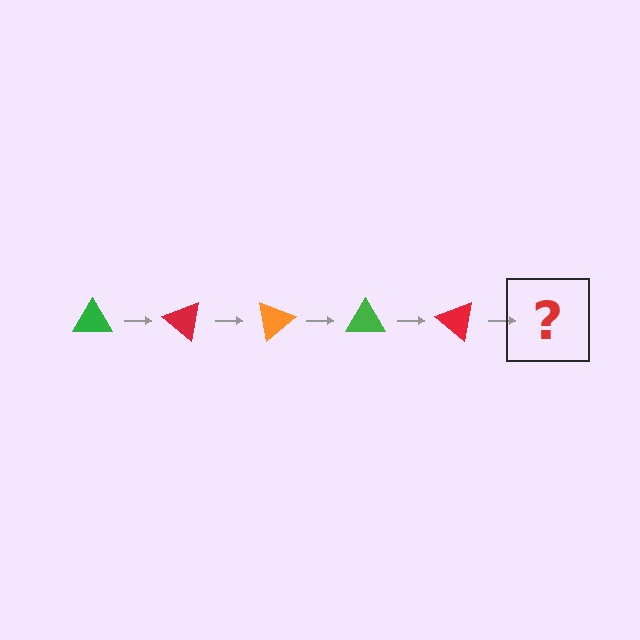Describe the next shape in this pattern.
It should be an orange triangle, rotated 200 degrees from the start.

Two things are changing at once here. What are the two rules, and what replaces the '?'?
The two rules are that it rotates 40 degrees each step and the color cycles through green, red, and orange. The '?' should be an orange triangle, rotated 200 degrees from the start.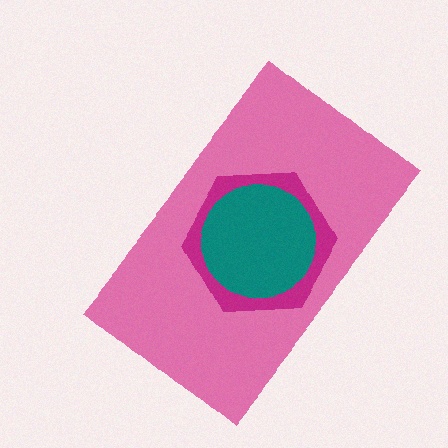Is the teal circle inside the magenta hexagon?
Yes.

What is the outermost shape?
The pink rectangle.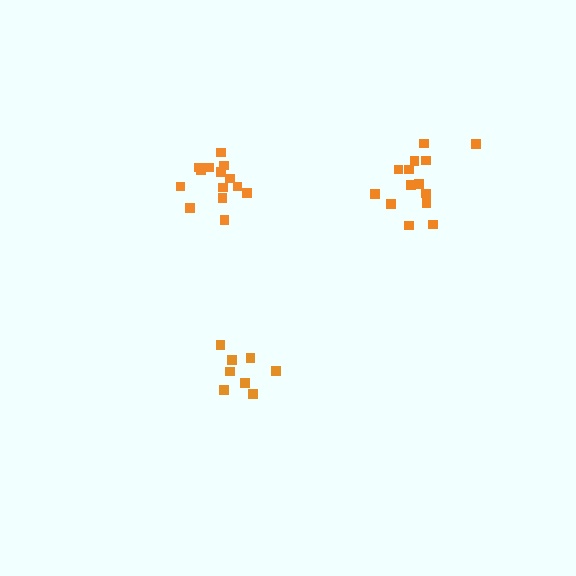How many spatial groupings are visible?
There are 3 spatial groupings.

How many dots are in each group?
Group 1: 14 dots, Group 2: 8 dots, Group 3: 14 dots (36 total).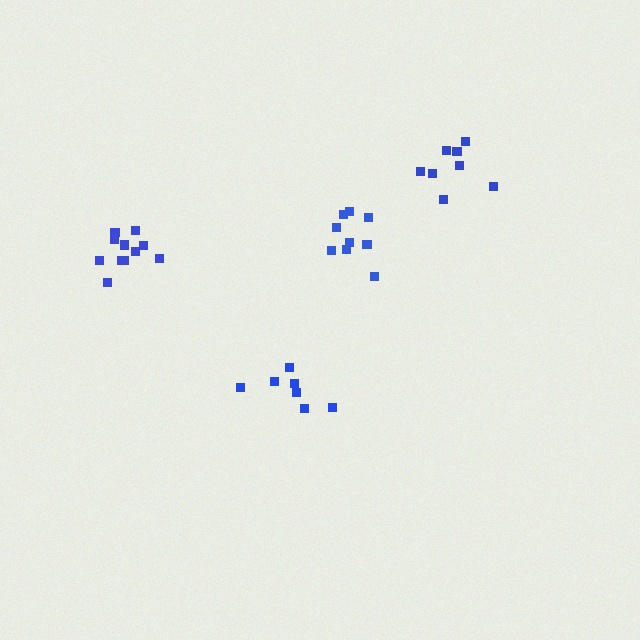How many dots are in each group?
Group 1: 9 dots, Group 2: 11 dots, Group 3: 7 dots, Group 4: 8 dots (35 total).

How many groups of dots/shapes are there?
There are 4 groups.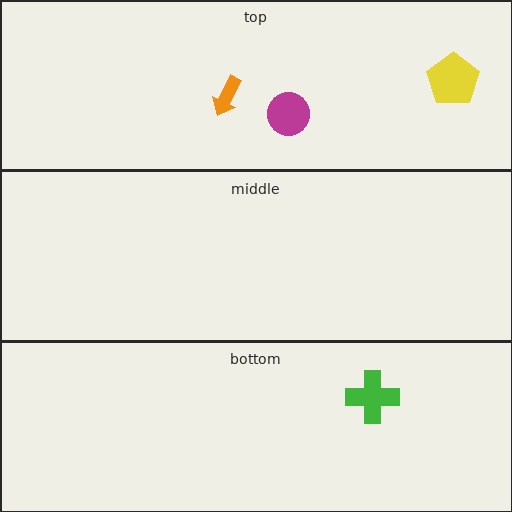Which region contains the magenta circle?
The top region.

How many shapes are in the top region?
3.